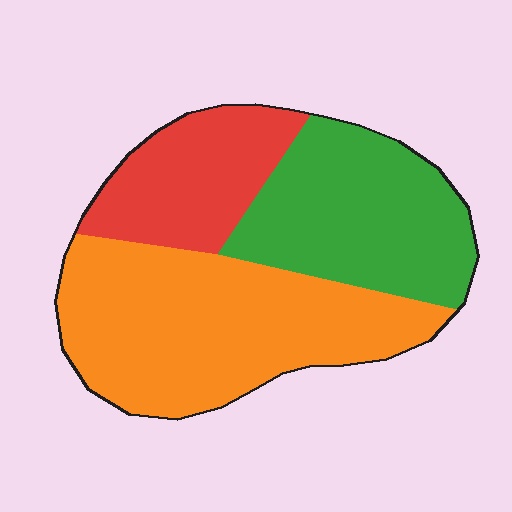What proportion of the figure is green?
Green covers around 30% of the figure.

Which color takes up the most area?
Orange, at roughly 45%.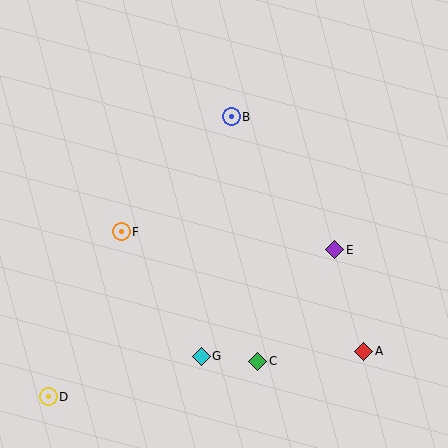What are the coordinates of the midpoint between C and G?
The midpoint between C and G is at (229, 359).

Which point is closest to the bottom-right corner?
Point A is closest to the bottom-right corner.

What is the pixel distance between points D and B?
The distance between D and B is 334 pixels.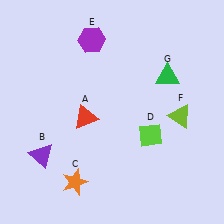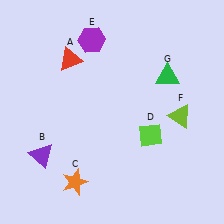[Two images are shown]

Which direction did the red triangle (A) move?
The red triangle (A) moved up.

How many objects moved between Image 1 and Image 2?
1 object moved between the two images.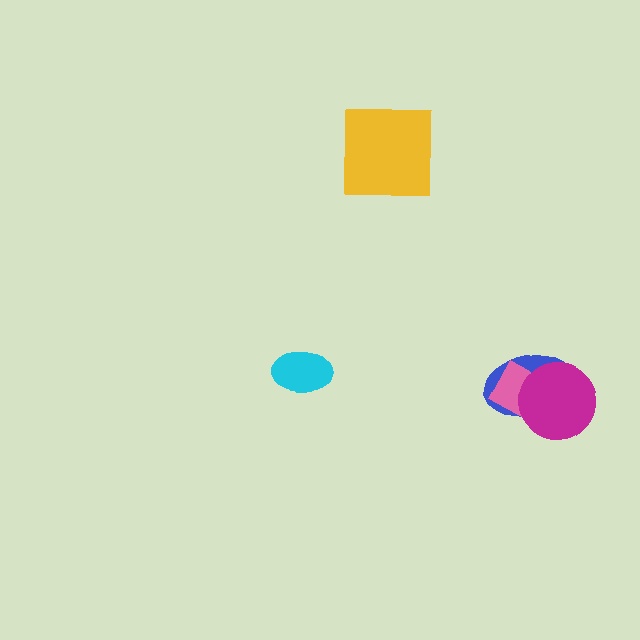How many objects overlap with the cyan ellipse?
0 objects overlap with the cyan ellipse.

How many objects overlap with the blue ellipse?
2 objects overlap with the blue ellipse.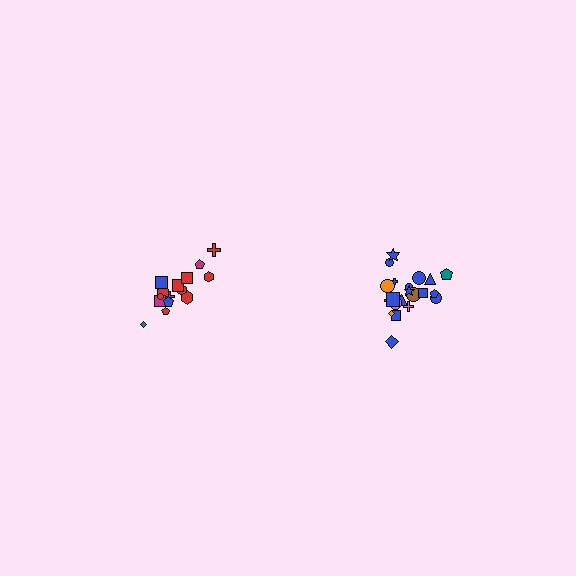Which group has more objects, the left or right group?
The right group.